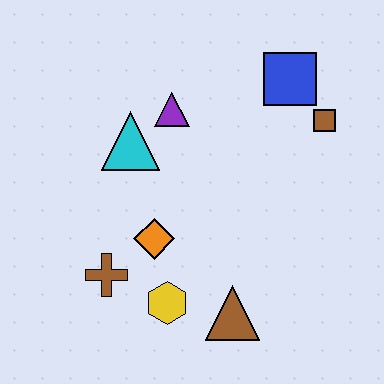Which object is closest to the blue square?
The brown square is closest to the blue square.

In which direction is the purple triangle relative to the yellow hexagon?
The purple triangle is above the yellow hexagon.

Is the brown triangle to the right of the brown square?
No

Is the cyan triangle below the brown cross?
No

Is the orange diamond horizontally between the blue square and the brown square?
No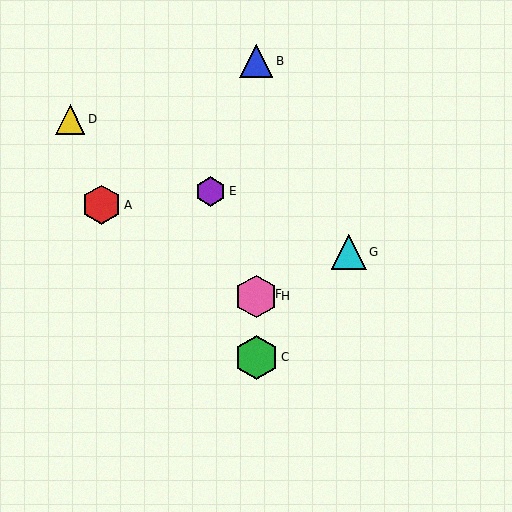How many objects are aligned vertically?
4 objects (B, C, F, H) are aligned vertically.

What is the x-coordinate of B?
Object B is at x≈256.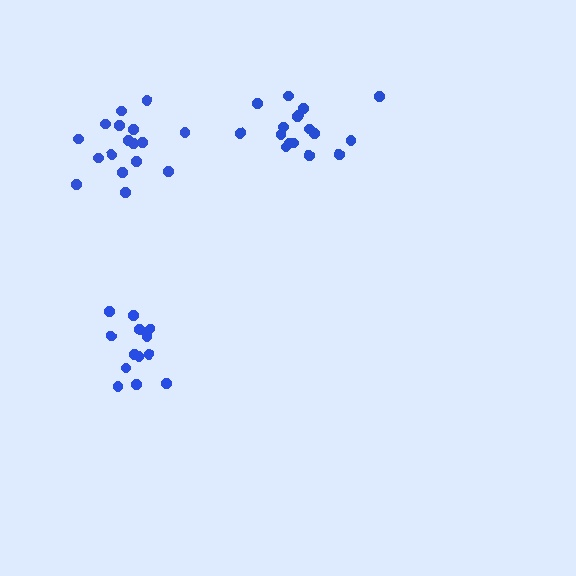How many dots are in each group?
Group 1: 13 dots, Group 2: 17 dots, Group 3: 17 dots (47 total).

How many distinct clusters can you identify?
There are 3 distinct clusters.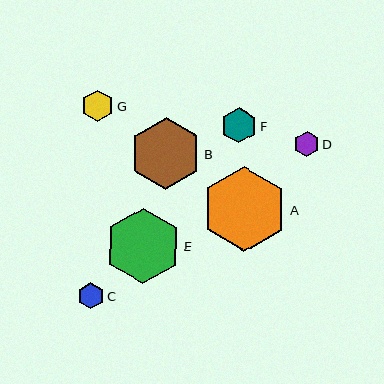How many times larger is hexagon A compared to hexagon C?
Hexagon A is approximately 3.3 times the size of hexagon C.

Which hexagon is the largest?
Hexagon A is the largest with a size of approximately 85 pixels.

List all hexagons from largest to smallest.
From largest to smallest: A, E, B, F, G, C, D.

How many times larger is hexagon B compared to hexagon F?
Hexagon B is approximately 2.0 times the size of hexagon F.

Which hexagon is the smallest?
Hexagon D is the smallest with a size of approximately 25 pixels.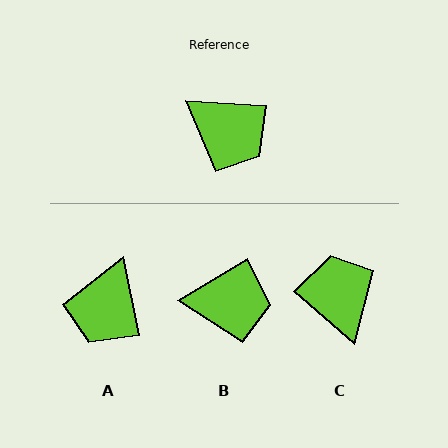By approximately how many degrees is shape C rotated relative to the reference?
Approximately 142 degrees counter-clockwise.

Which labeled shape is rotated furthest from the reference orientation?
C, about 142 degrees away.